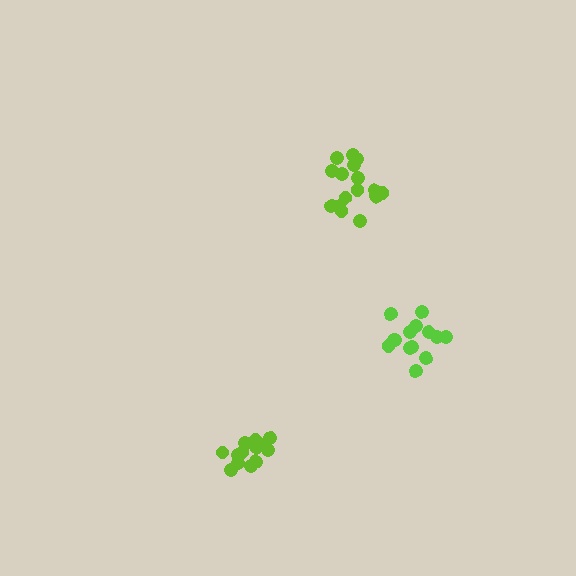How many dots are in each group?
Group 1: 14 dots, Group 2: 13 dots, Group 3: 16 dots (43 total).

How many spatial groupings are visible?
There are 3 spatial groupings.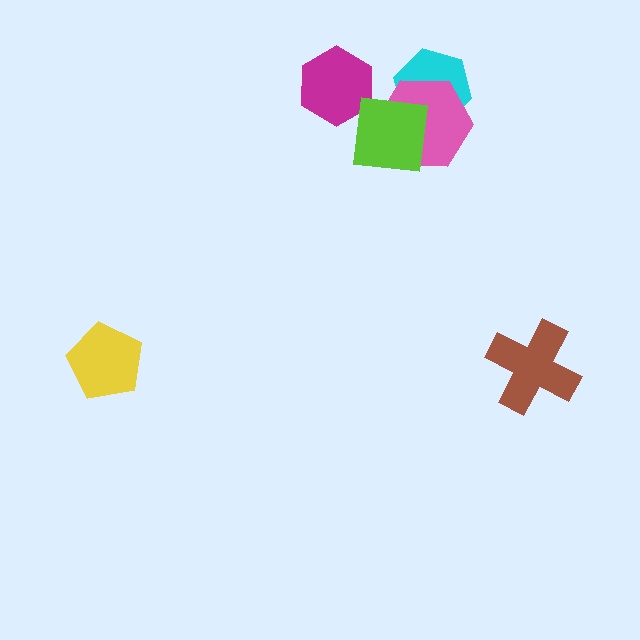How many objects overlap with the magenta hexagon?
0 objects overlap with the magenta hexagon.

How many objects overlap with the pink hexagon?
2 objects overlap with the pink hexagon.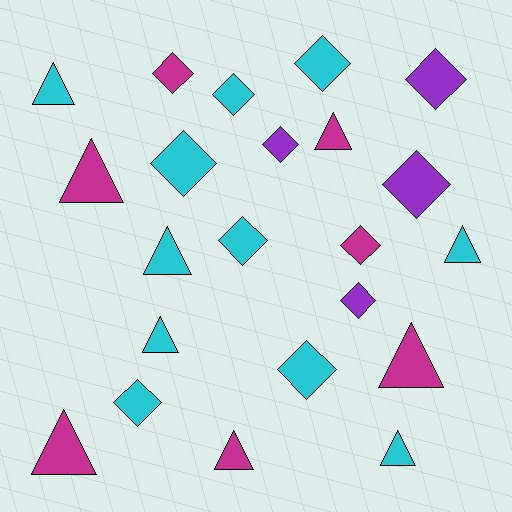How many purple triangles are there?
There are no purple triangles.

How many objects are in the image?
There are 22 objects.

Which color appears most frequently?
Cyan, with 11 objects.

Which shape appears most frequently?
Diamond, with 12 objects.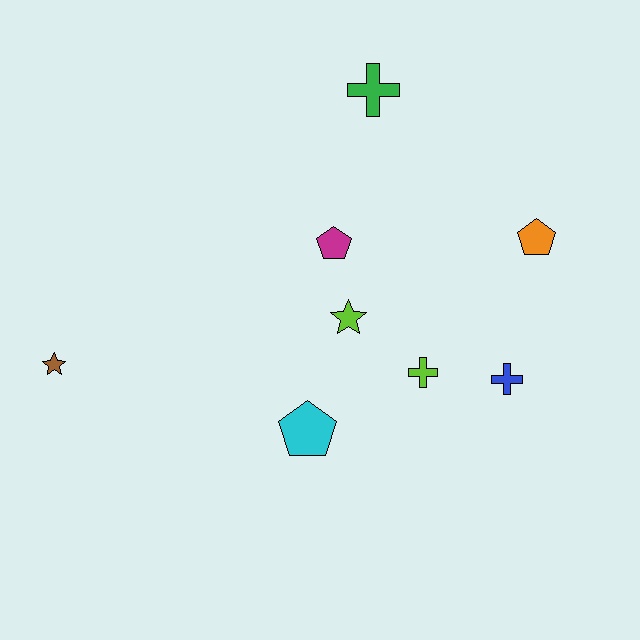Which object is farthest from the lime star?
The brown star is farthest from the lime star.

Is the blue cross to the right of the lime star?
Yes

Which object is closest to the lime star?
The magenta pentagon is closest to the lime star.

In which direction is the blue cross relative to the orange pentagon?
The blue cross is below the orange pentagon.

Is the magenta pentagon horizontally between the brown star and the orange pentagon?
Yes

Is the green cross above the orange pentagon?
Yes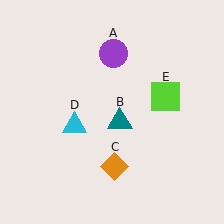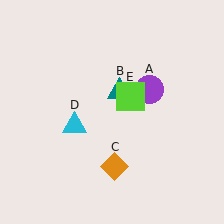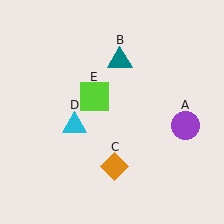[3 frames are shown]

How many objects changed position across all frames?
3 objects changed position: purple circle (object A), teal triangle (object B), lime square (object E).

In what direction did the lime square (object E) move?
The lime square (object E) moved left.